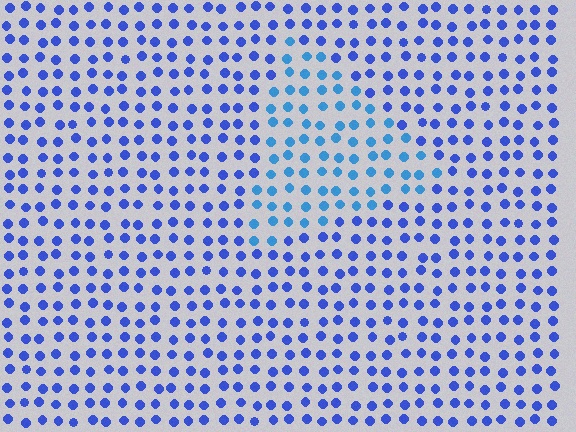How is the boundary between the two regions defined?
The boundary is defined purely by a slight shift in hue (about 26 degrees). Spacing, size, and orientation are identical on both sides.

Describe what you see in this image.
The image is filled with small blue elements in a uniform arrangement. A triangle-shaped region is visible where the elements are tinted to a slightly different hue, forming a subtle color boundary.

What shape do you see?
I see a triangle.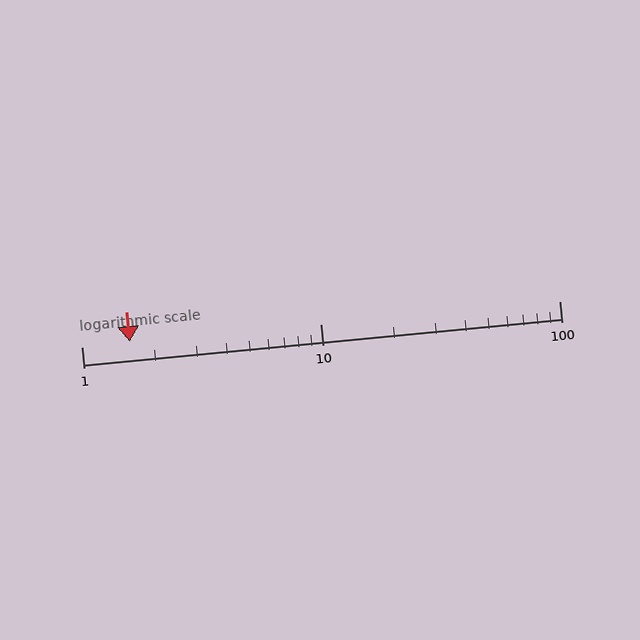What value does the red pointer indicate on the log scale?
The pointer indicates approximately 1.6.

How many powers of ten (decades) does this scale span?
The scale spans 2 decades, from 1 to 100.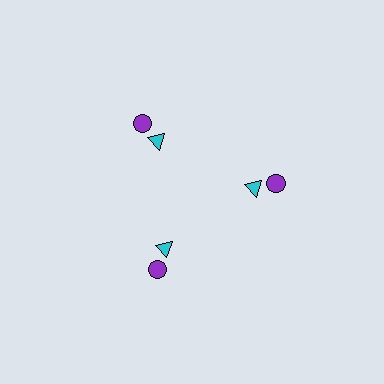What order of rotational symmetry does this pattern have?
This pattern has 3-fold rotational symmetry.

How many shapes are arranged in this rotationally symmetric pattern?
There are 6 shapes, arranged in 3 groups of 2.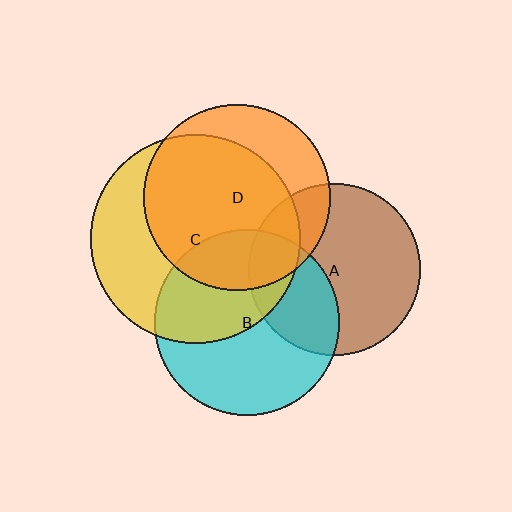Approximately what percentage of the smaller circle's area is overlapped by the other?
Approximately 20%.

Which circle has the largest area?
Circle C (yellow).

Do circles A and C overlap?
Yes.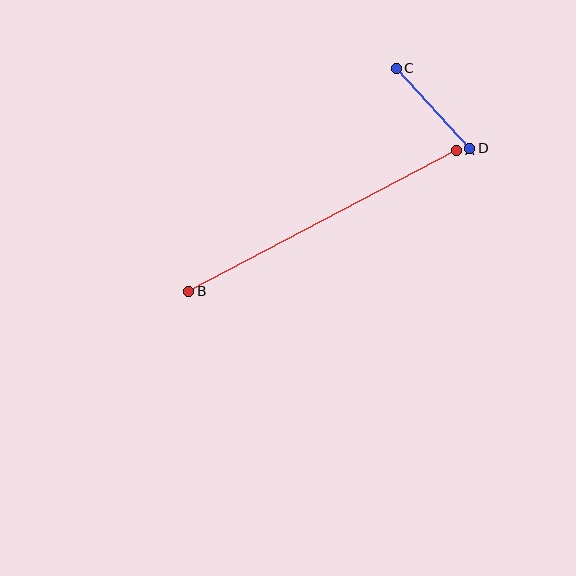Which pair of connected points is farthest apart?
Points A and B are farthest apart.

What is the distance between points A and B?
The distance is approximately 303 pixels.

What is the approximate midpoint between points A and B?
The midpoint is at approximately (323, 221) pixels.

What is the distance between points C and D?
The distance is approximately 109 pixels.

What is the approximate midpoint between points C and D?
The midpoint is at approximately (433, 108) pixels.